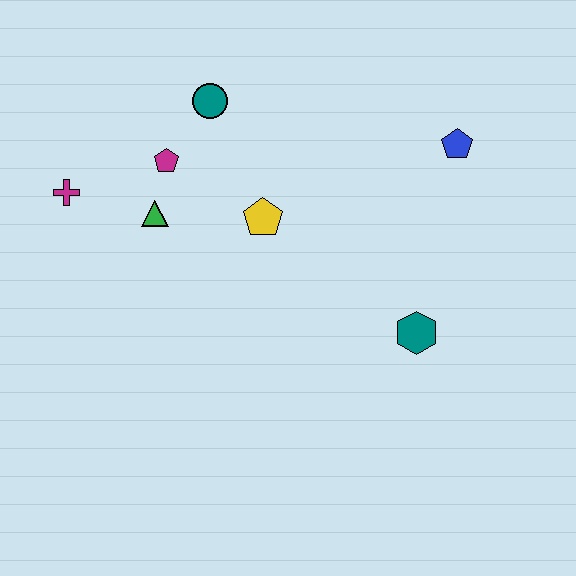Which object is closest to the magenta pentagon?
The green triangle is closest to the magenta pentagon.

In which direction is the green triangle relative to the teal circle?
The green triangle is below the teal circle.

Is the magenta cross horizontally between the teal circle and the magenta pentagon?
No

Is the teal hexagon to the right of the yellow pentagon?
Yes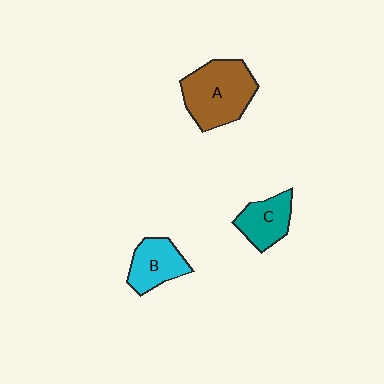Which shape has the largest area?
Shape A (brown).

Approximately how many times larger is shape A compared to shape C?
Approximately 1.7 times.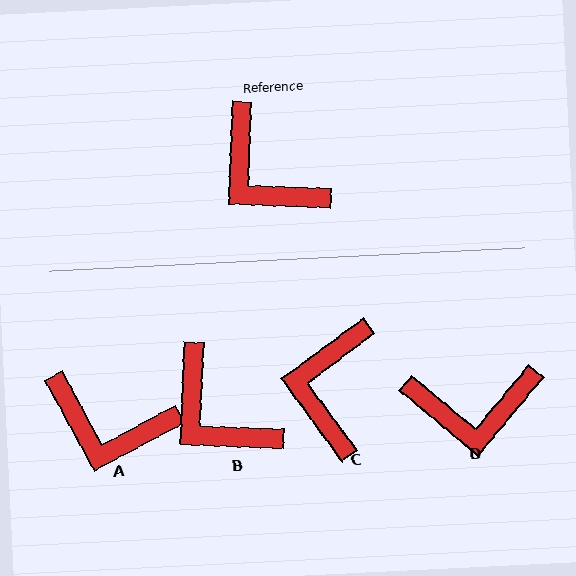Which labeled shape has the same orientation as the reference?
B.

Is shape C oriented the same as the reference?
No, it is off by about 51 degrees.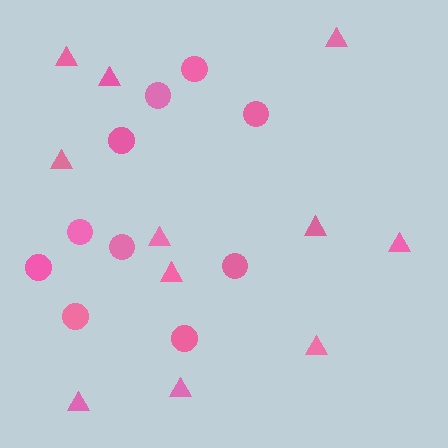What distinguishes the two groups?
There are 2 groups: one group of circles (10) and one group of triangles (11).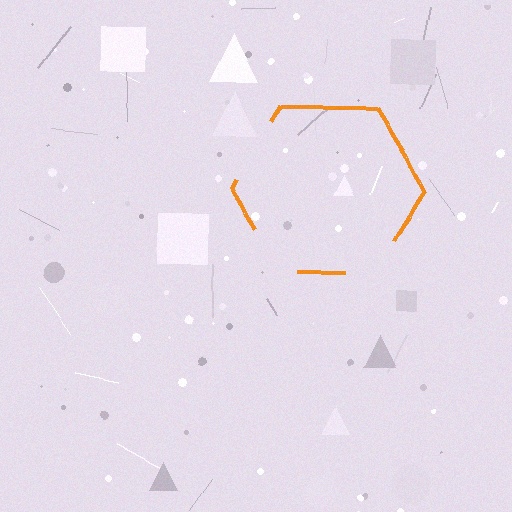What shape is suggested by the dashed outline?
The dashed outline suggests a hexagon.